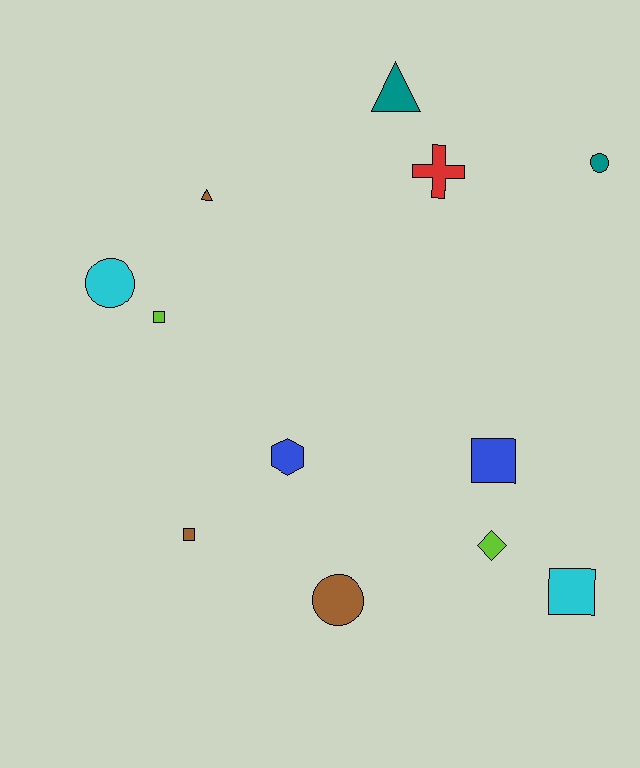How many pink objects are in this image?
There are no pink objects.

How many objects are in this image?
There are 12 objects.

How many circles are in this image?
There are 3 circles.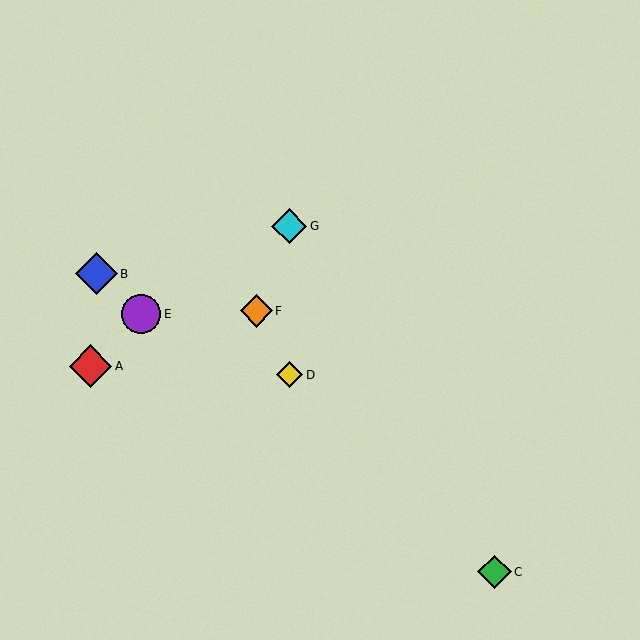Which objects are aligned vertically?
Objects D, G are aligned vertically.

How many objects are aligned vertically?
2 objects (D, G) are aligned vertically.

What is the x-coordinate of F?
Object F is at x≈256.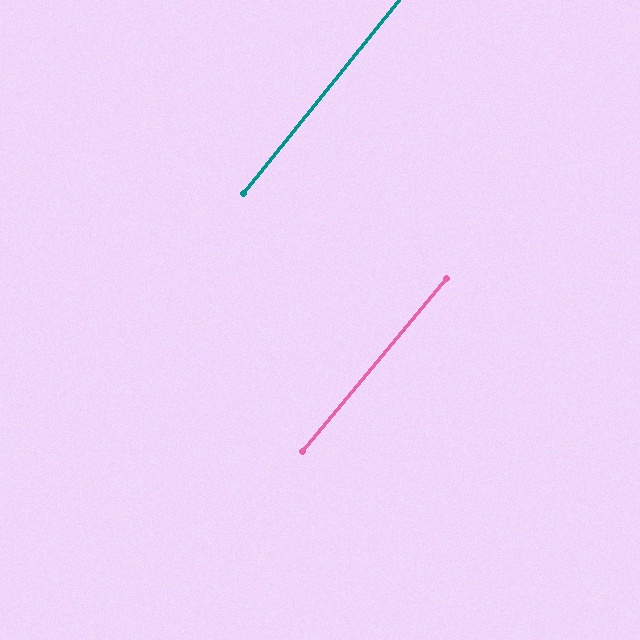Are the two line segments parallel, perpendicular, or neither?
Parallel — their directions differ by only 1.0°.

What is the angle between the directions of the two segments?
Approximately 1 degree.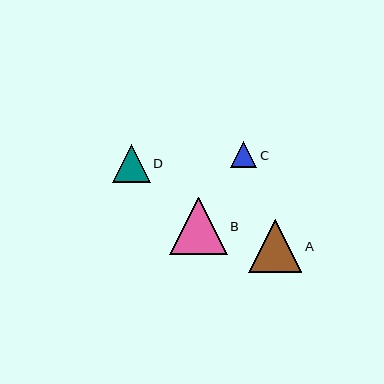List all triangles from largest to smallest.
From largest to smallest: B, A, D, C.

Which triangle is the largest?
Triangle B is the largest with a size of approximately 57 pixels.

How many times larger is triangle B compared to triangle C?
Triangle B is approximately 2.2 times the size of triangle C.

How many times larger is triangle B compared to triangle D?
Triangle B is approximately 1.5 times the size of triangle D.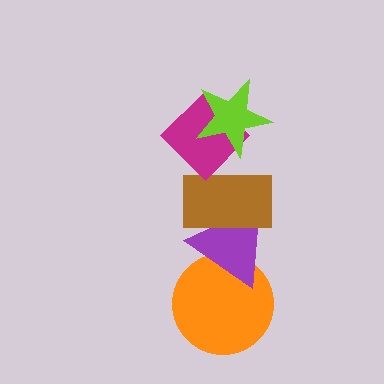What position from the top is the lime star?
The lime star is 1st from the top.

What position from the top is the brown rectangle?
The brown rectangle is 3rd from the top.